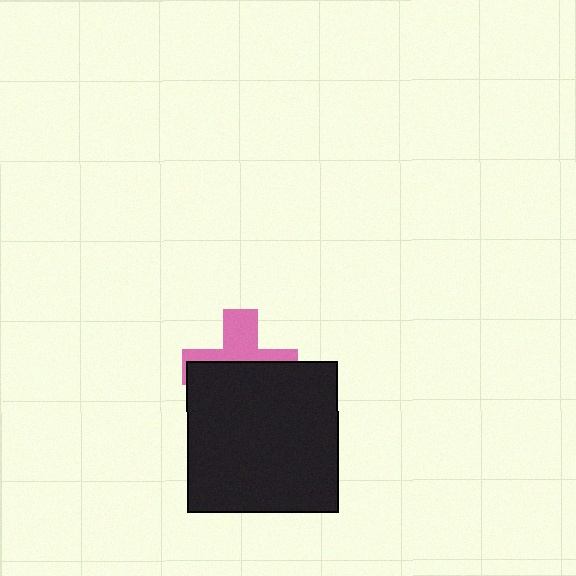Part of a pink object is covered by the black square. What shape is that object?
It is a cross.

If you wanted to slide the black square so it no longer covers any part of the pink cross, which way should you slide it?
Slide it down — that is the most direct way to separate the two shapes.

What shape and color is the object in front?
The object in front is a black square.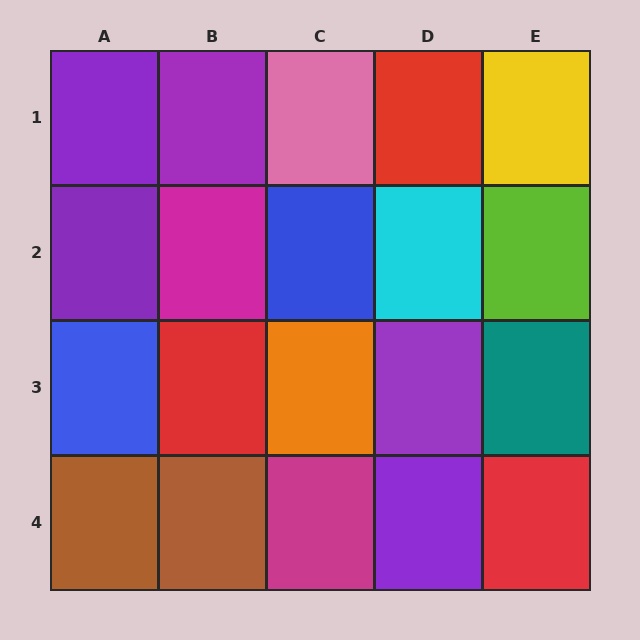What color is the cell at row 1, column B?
Purple.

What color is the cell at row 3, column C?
Orange.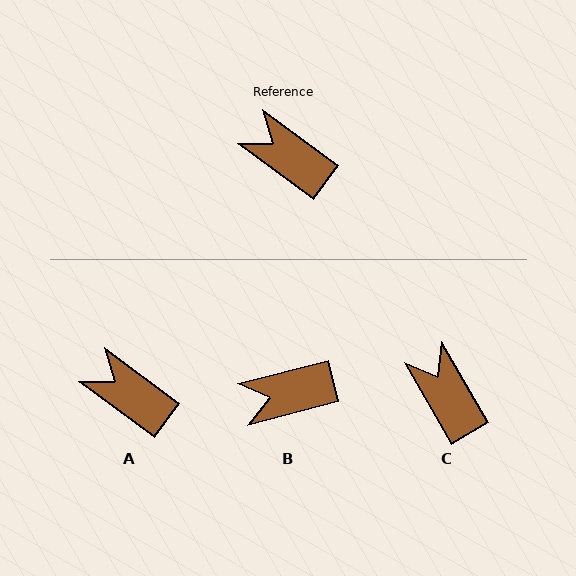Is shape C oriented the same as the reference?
No, it is off by about 23 degrees.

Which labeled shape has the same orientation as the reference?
A.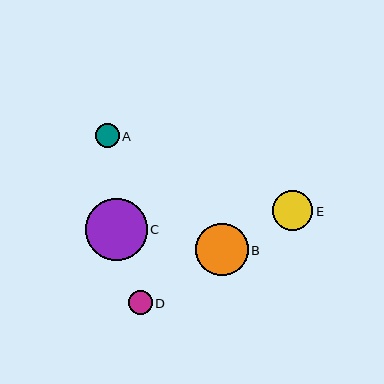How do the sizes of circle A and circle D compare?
Circle A and circle D are approximately the same size.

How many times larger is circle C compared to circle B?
Circle C is approximately 1.2 times the size of circle B.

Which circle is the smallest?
Circle D is the smallest with a size of approximately 24 pixels.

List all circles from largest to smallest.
From largest to smallest: C, B, E, A, D.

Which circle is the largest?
Circle C is the largest with a size of approximately 62 pixels.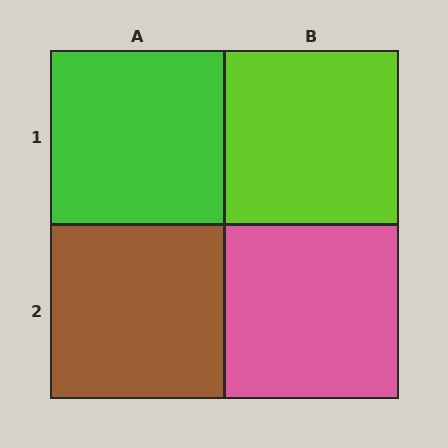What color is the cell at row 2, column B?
Pink.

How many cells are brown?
1 cell is brown.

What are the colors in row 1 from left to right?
Green, lime.